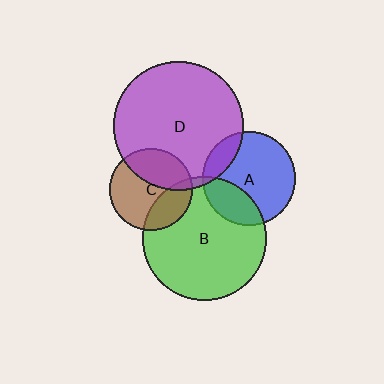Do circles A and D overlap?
Yes.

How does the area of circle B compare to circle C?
Approximately 2.2 times.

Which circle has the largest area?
Circle D (purple).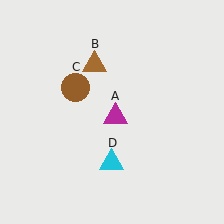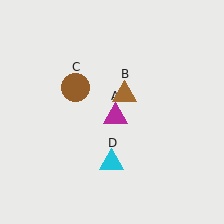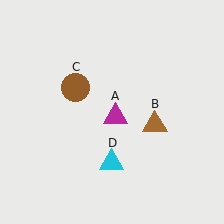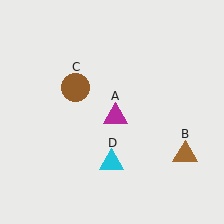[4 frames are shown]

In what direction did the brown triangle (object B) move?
The brown triangle (object B) moved down and to the right.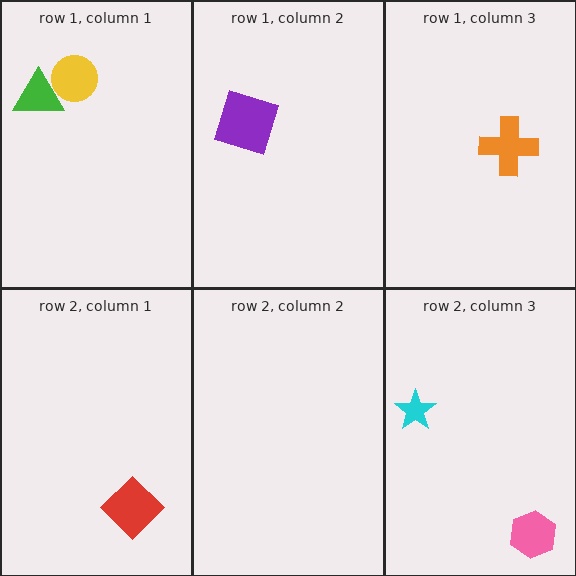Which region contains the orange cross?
The row 1, column 3 region.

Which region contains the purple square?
The row 1, column 2 region.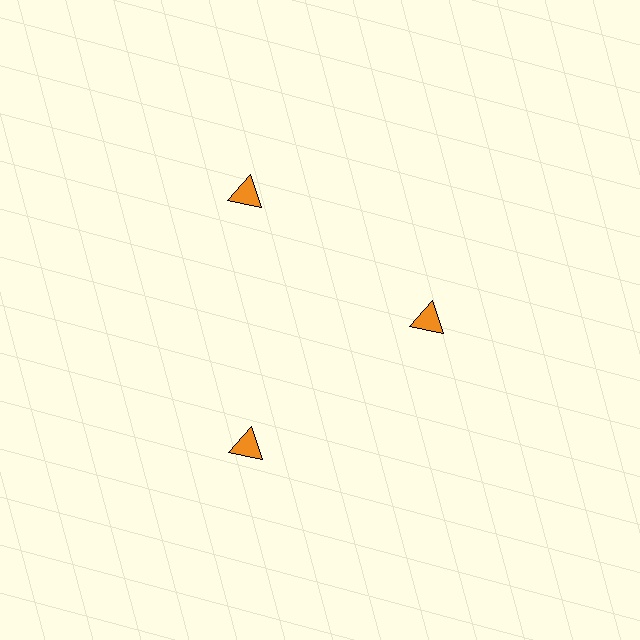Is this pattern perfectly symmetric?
No. The 3 orange triangles are arranged in a ring, but one element near the 3 o'clock position is pulled inward toward the center, breaking the 3-fold rotational symmetry.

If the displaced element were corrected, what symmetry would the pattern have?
It would have 3-fold rotational symmetry — the pattern would map onto itself every 120 degrees.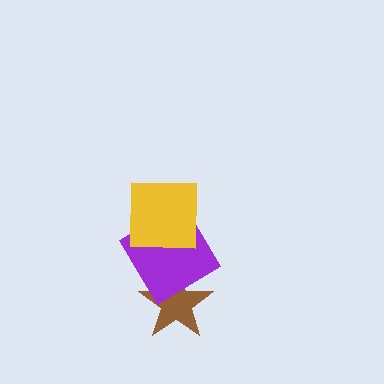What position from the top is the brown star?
The brown star is 3rd from the top.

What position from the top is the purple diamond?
The purple diamond is 2nd from the top.